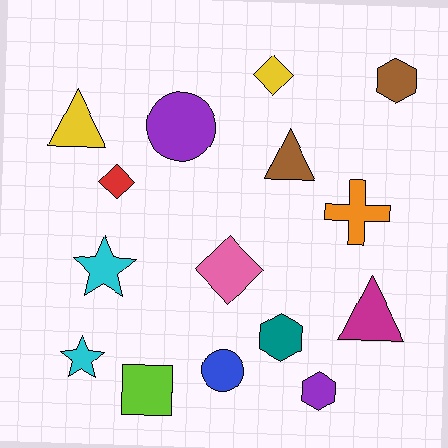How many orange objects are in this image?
There is 1 orange object.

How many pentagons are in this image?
There are no pentagons.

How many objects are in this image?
There are 15 objects.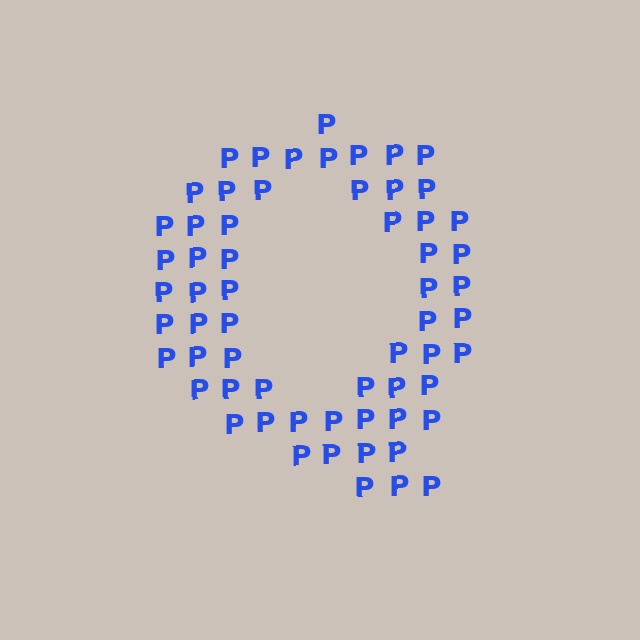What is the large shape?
The large shape is the letter Q.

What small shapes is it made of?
It is made of small letter P's.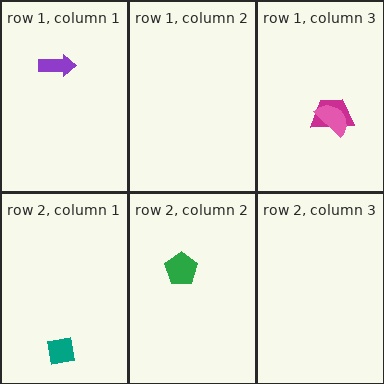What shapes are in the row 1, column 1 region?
The purple arrow.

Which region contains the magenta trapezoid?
The row 1, column 3 region.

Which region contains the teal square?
The row 2, column 1 region.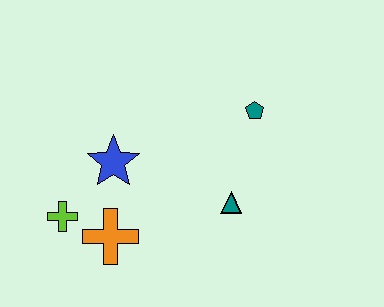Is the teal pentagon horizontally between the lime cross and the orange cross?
No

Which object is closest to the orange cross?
The lime cross is closest to the orange cross.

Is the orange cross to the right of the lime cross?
Yes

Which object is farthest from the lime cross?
The teal pentagon is farthest from the lime cross.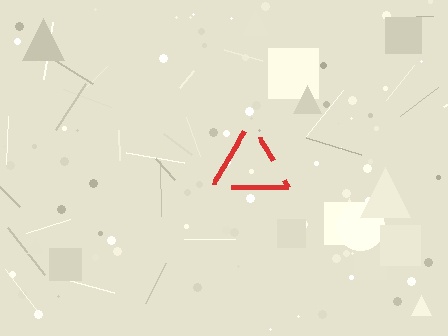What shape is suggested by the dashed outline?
The dashed outline suggests a triangle.